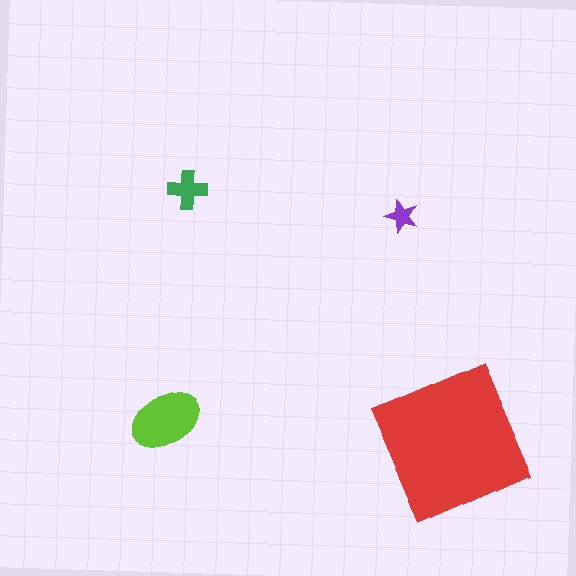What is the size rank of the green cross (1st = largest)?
3rd.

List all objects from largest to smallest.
The red square, the lime ellipse, the green cross, the purple star.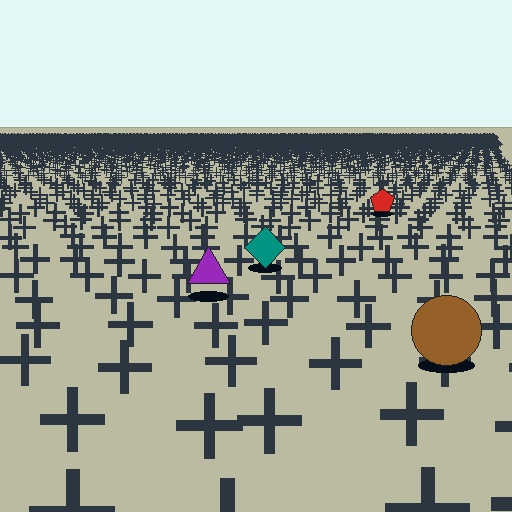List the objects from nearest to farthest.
From nearest to farthest: the brown circle, the purple triangle, the teal diamond, the red pentagon.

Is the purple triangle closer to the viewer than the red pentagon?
Yes. The purple triangle is closer — you can tell from the texture gradient: the ground texture is coarser near it.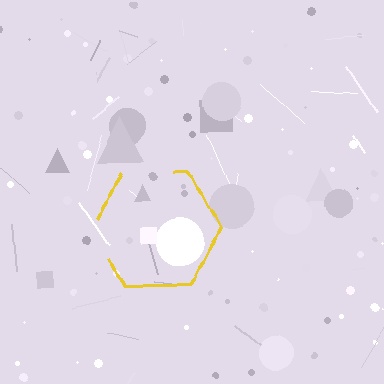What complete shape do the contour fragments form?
The contour fragments form a hexagon.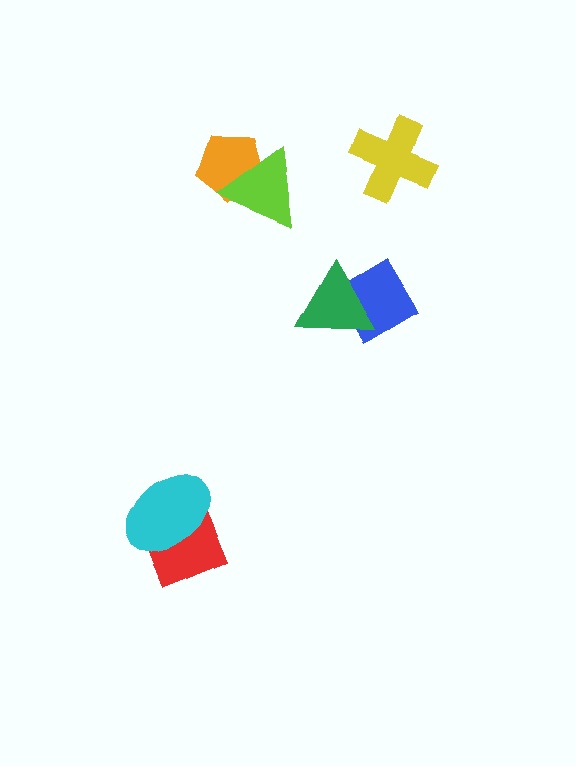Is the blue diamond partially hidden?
Yes, it is partially covered by another shape.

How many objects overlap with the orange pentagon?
1 object overlaps with the orange pentagon.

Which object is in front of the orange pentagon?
The lime triangle is in front of the orange pentagon.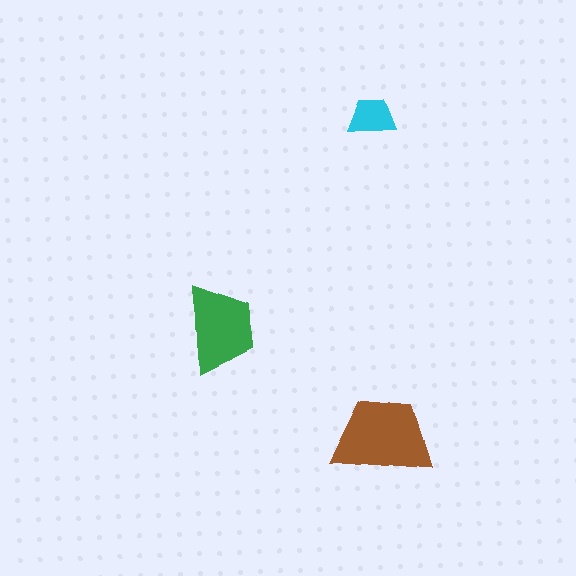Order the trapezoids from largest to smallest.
the brown one, the green one, the cyan one.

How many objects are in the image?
There are 3 objects in the image.